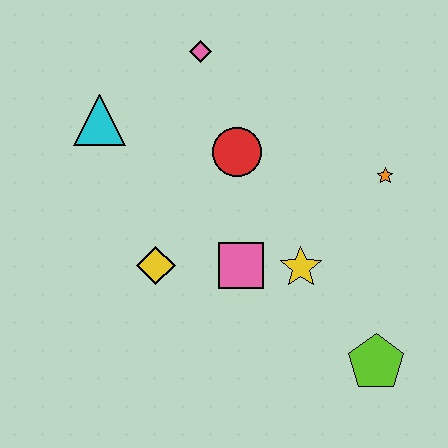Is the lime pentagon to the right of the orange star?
No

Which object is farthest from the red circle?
The lime pentagon is farthest from the red circle.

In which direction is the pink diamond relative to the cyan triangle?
The pink diamond is to the right of the cyan triangle.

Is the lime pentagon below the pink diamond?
Yes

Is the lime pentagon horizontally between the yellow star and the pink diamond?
No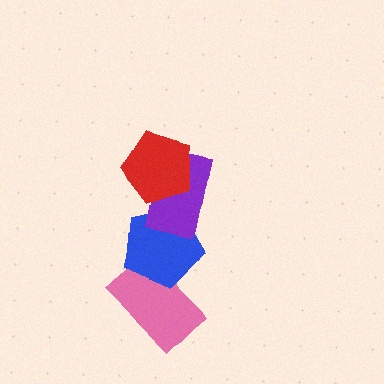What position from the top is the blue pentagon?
The blue pentagon is 3rd from the top.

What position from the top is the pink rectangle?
The pink rectangle is 4th from the top.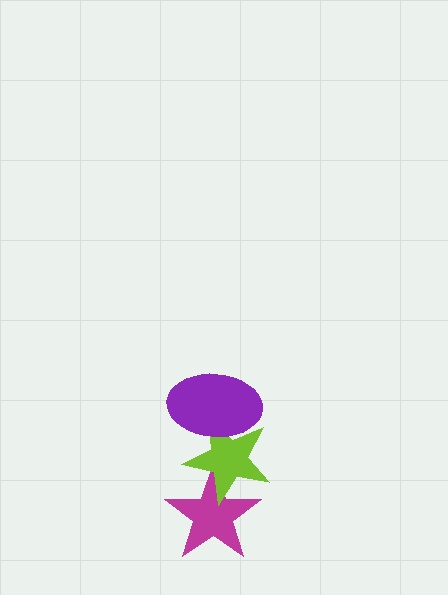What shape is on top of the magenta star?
The lime star is on top of the magenta star.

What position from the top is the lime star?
The lime star is 2nd from the top.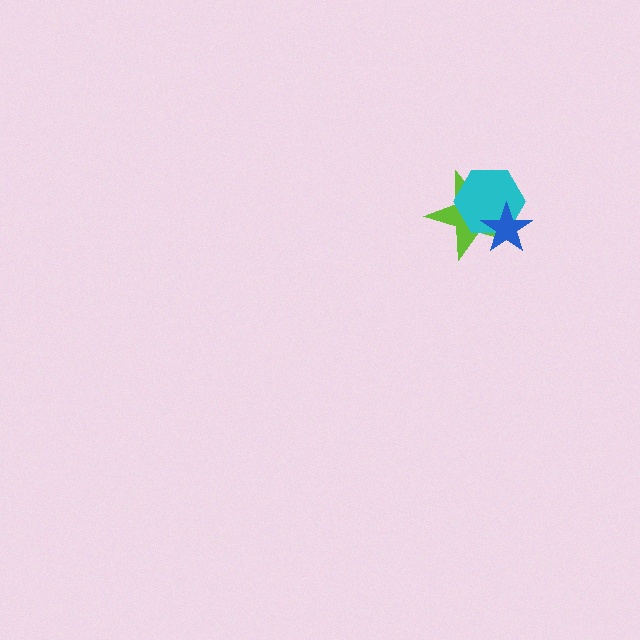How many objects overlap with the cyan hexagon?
2 objects overlap with the cyan hexagon.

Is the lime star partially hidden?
Yes, it is partially covered by another shape.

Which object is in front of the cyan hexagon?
The blue star is in front of the cyan hexagon.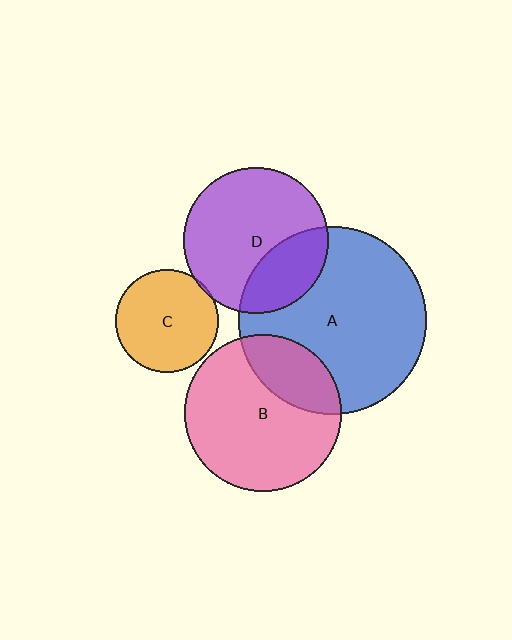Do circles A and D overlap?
Yes.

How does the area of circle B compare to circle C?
Approximately 2.3 times.